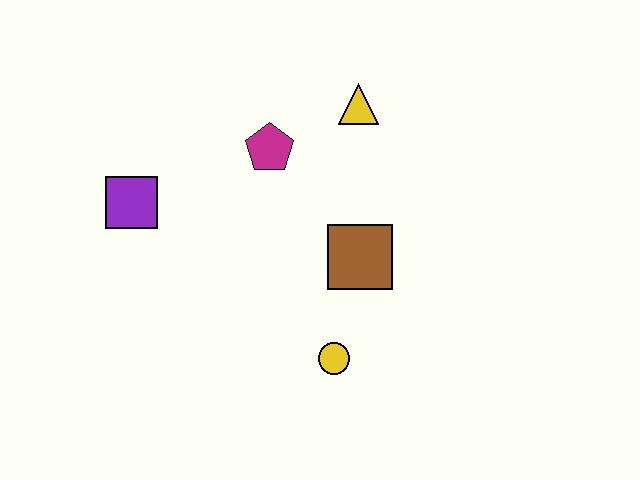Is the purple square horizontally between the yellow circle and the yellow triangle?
No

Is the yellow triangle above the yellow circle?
Yes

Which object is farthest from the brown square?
The purple square is farthest from the brown square.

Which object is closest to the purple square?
The magenta pentagon is closest to the purple square.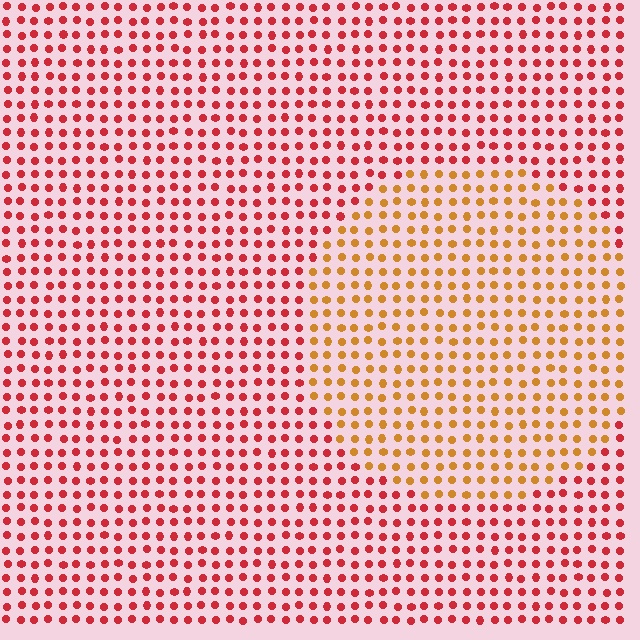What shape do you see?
I see a circle.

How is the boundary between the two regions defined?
The boundary is defined purely by a slight shift in hue (about 40 degrees). Spacing, size, and orientation are identical on both sides.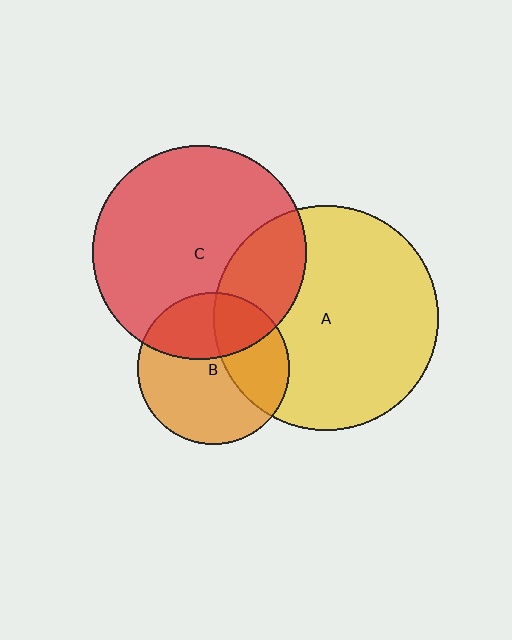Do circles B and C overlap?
Yes.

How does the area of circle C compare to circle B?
Approximately 2.0 times.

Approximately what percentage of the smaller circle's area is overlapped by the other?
Approximately 35%.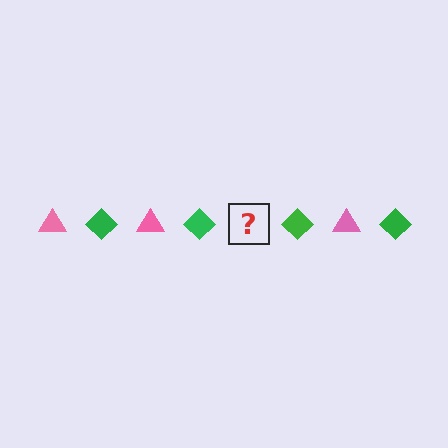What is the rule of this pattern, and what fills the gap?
The rule is that the pattern alternates between pink triangle and green diamond. The gap should be filled with a pink triangle.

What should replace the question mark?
The question mark should be replaced with a pink triangle.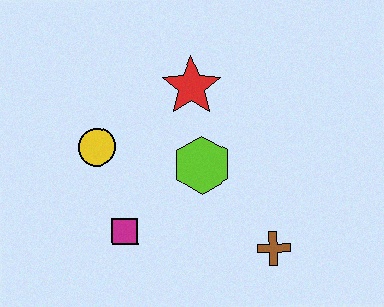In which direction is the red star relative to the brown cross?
The red star is above the brown cross.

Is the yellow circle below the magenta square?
No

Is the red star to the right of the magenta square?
Yes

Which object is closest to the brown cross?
The lime hexagon is closest to the brown cross.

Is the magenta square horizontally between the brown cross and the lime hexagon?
No